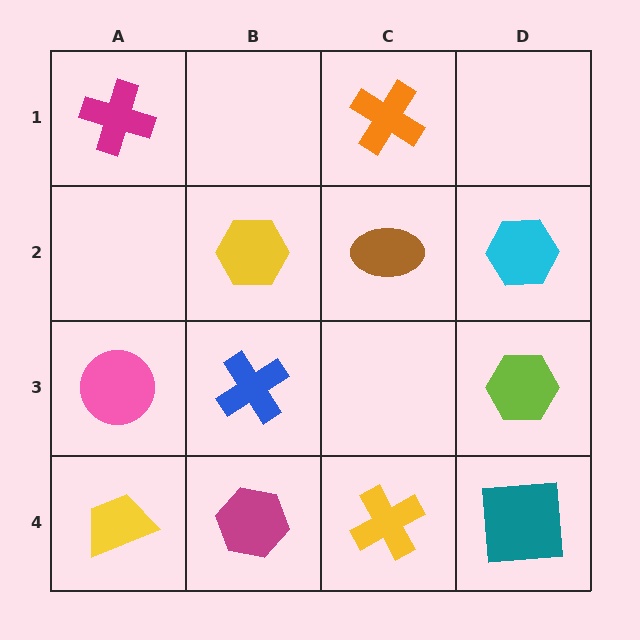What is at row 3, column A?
A pink circle.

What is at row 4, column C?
A yellow cross.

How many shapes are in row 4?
4 shapes.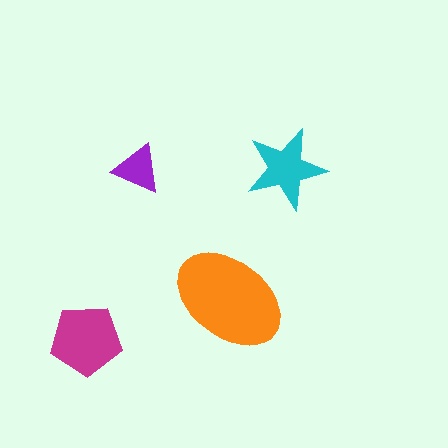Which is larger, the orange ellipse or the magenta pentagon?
The orange ellipse.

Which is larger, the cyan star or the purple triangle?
The cyan star.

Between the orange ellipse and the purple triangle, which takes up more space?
The orange ellipse.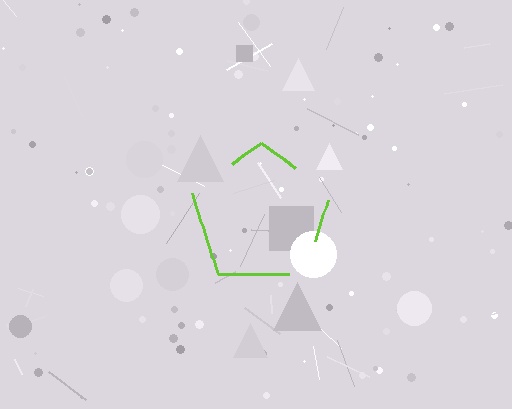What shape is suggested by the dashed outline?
The dashed outline suggests a pentagon.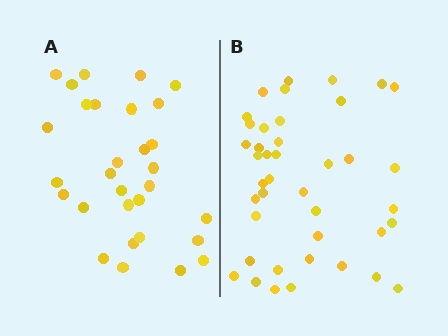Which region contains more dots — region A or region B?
Region B (the right region) has more dots.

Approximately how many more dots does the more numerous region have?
Region B has roughly 12 or so more dots than region A.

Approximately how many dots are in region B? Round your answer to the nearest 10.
About 40 dots. (The exact count is 41, which rounds to 40.)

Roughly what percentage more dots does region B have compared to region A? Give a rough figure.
About 35% more.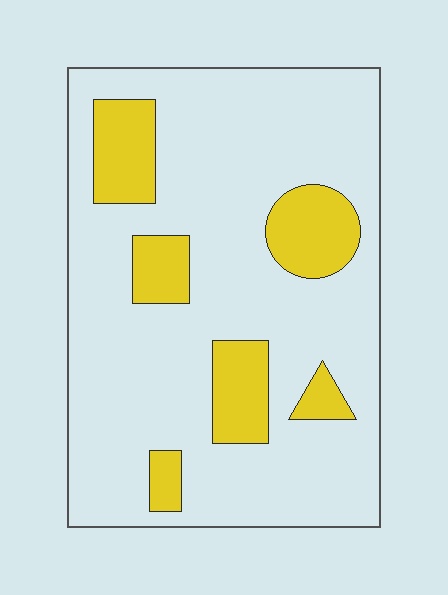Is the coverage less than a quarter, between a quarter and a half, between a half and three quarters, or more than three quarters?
Less than a quarter.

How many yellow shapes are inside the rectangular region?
6.